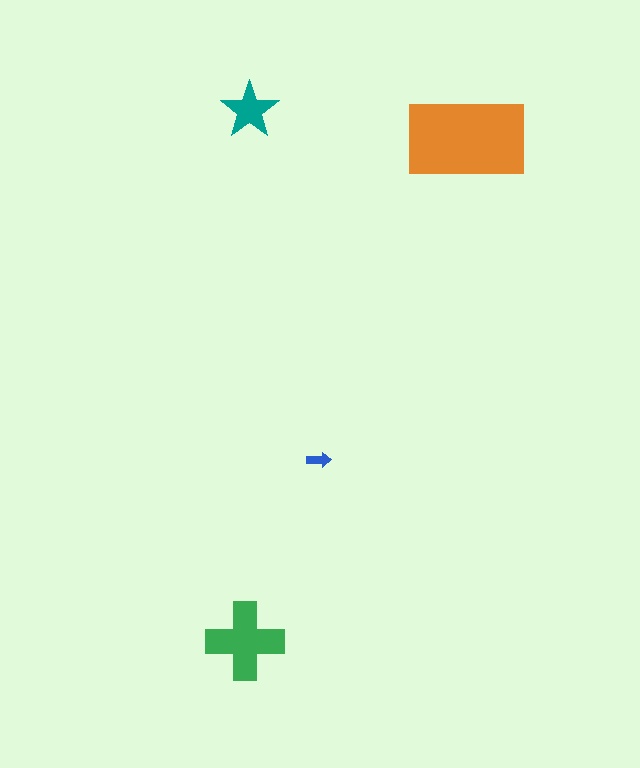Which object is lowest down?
The green cross is bottommost.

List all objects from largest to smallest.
The orange rectangle, the green cross, the teal star, the blue arrow.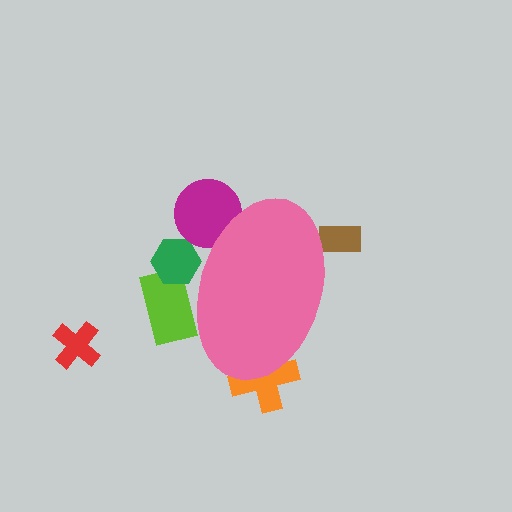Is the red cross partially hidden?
No, the red cross is fully visible.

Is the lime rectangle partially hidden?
Yes, the lime rectangle is partially hidden behind the pink ellipse.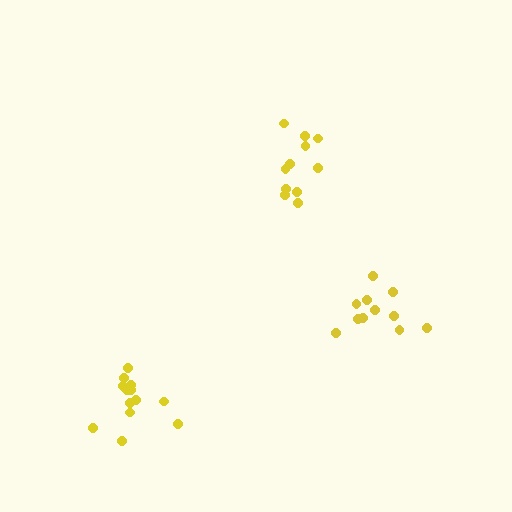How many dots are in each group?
Group 1: 11 dots, Group 2: 11 dots, Group 3: 13 dots (35 total).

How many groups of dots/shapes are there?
There are 3 groups.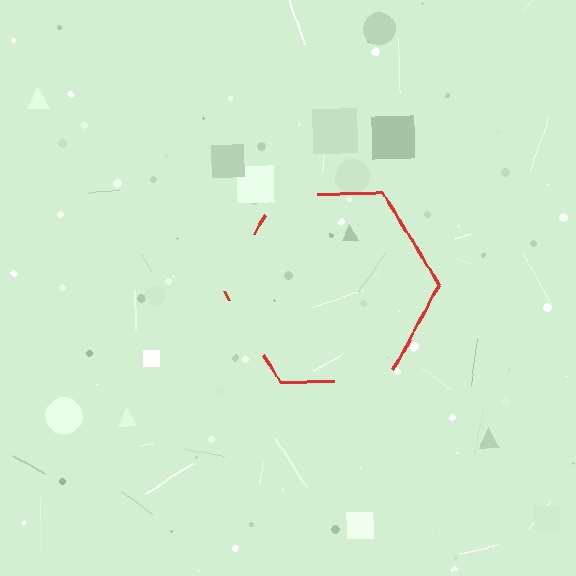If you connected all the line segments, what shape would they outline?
They would outline a hexagon.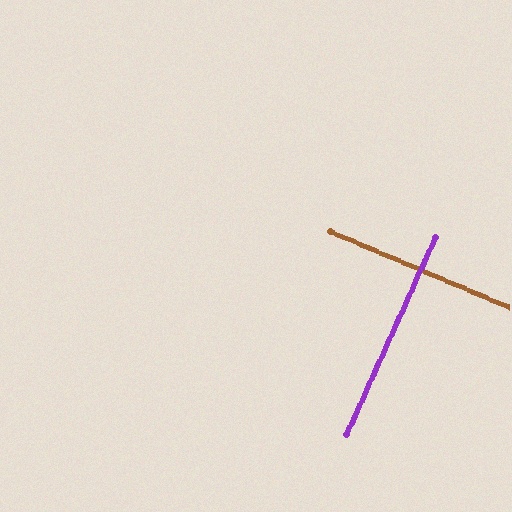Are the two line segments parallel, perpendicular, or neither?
Perpendicular — they meet at approximately 88°.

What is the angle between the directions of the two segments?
Approximately 88 degrees.